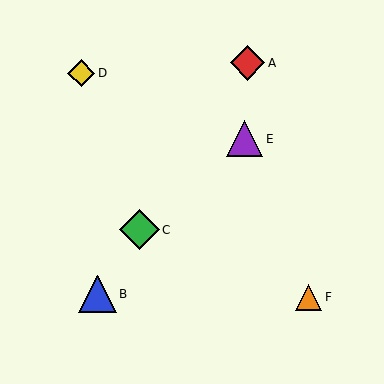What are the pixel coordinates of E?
Object E is at (245, 139).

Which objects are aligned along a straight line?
Objects A, B, C are aligned along a straight line.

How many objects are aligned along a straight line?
3 objects (A, B, C) are aligned along a straight line.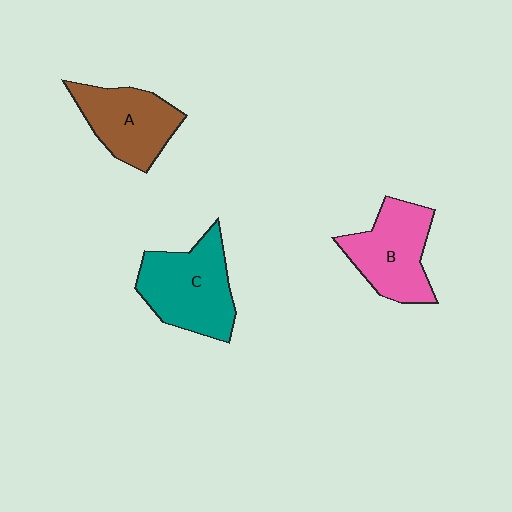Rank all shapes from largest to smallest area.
From largest to smallest: C (teal), B (pink), A (brown).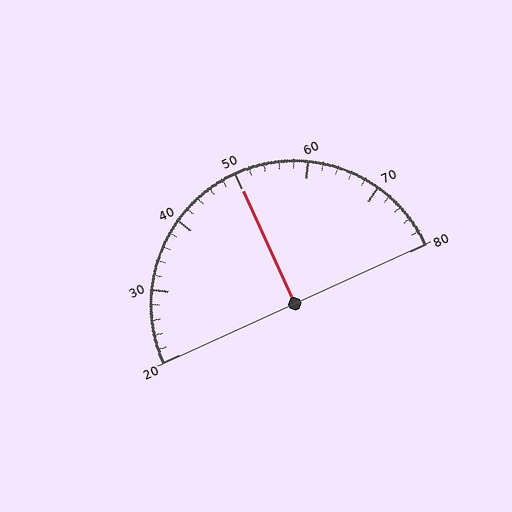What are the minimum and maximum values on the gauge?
The gauge ranges from 20 to 80.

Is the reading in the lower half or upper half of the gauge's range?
The reading is in the upper half of the range (20 to 80).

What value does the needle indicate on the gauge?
The needle indicates approximately 50.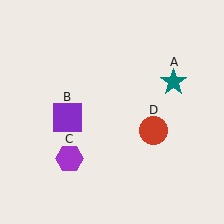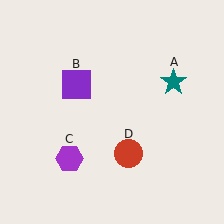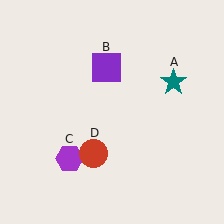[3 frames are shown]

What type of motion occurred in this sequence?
The purple square (object B), red circle (object D) rotated clockwise around the center of the scene.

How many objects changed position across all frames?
2 objects changed position: purple square (object B), red circle (object D).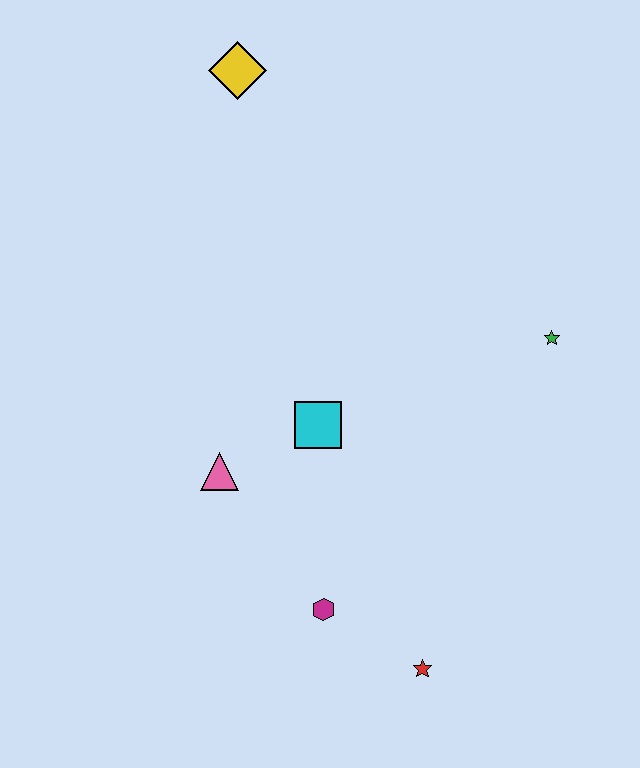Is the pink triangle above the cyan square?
No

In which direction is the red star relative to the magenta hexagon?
The red star is to the right of the magenta hexagon.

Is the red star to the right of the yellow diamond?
Yes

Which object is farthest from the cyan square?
The yellow diamond is farthest from the cyan square.